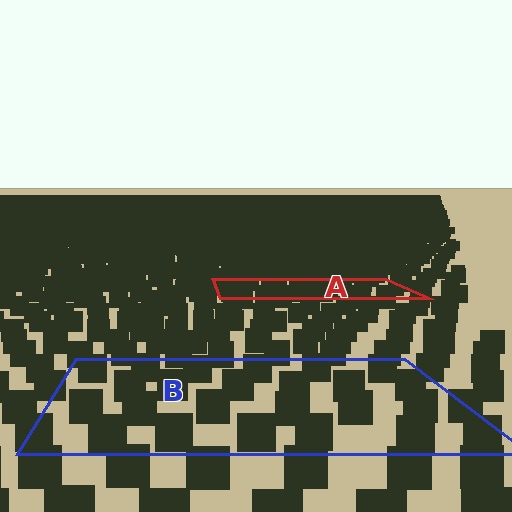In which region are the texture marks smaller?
The texture marks are smaller in region A, because it is farther away.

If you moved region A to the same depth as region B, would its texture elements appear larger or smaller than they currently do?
They would appear larger. At a closer depth, the same texture elements are projected at a bigger on-screen size.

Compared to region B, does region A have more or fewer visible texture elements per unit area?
Region A has more texture elements per unit area — they are packed more densely because it is farther away.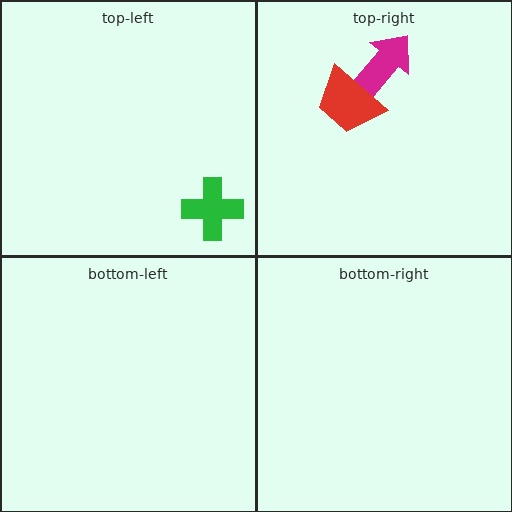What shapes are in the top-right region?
The magenta arrow, the red trapezoid.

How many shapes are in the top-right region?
2.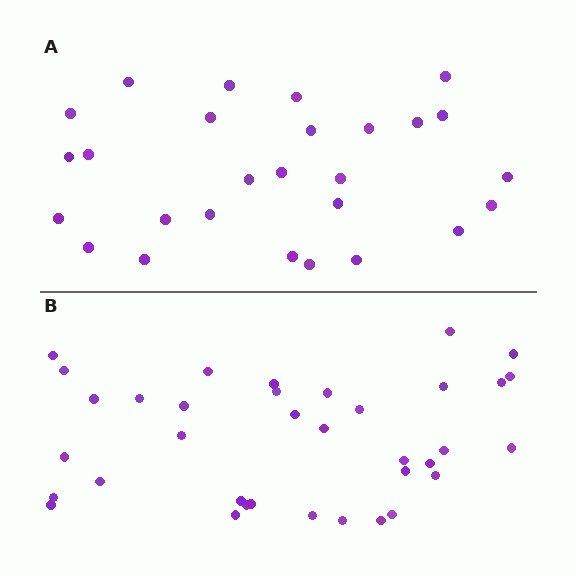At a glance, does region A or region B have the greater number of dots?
Region B (the bottom region) has more dots.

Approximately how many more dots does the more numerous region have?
Region B has roughly 8 or so more dots than region A.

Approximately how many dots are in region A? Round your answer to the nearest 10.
About 30 dots. (The exact count is 27, which rounds to 30.)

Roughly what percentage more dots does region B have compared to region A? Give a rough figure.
About 35% more.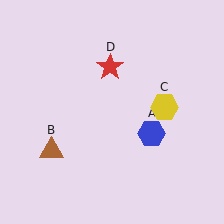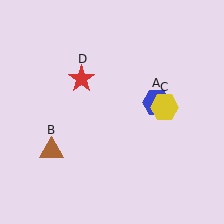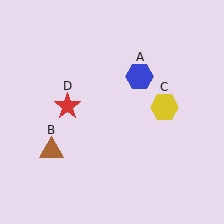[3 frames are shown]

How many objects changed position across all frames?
2 objects changed position: blue hexagon (object A), red star (object D).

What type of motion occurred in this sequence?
The blue hexagon (object A), red star (object D) rotated counterclockwise around the center of the scene.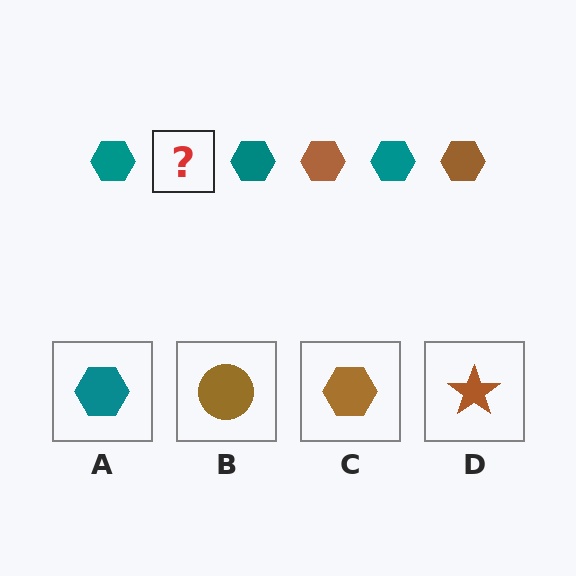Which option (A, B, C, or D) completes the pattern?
C.